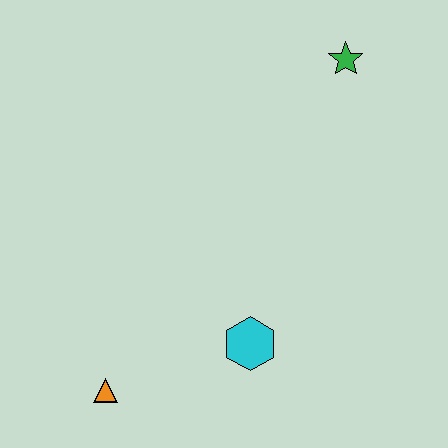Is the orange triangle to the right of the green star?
No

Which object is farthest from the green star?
The orange triangle is farthest from the green star.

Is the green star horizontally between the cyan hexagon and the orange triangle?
No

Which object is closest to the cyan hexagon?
The orange triangle is closest to the cyan hexagon.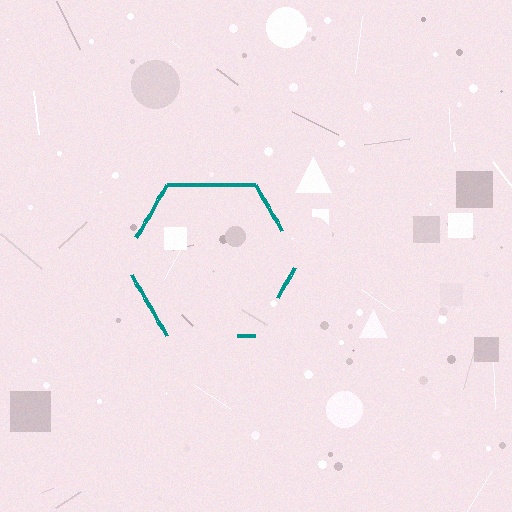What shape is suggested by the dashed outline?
The dashed outline suggests a hexagon.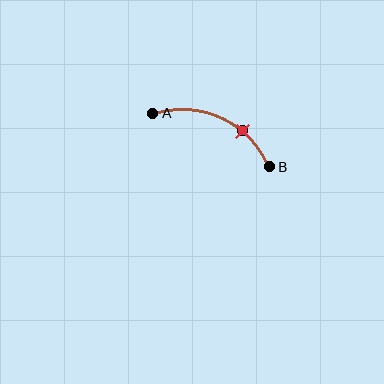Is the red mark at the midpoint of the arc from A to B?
No. The red mark lies on the arc but is closer to endpoint B. The arc midpoint would be at the point on the curve equidistant along the arc from both A and B.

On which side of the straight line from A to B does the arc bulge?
The arc bulges above the straight line connecting A and B.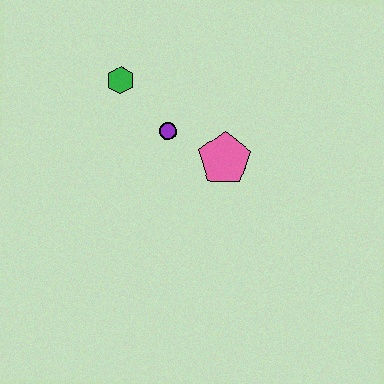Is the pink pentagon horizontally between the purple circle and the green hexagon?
No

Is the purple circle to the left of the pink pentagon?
Yes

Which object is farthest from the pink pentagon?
The green hexagon is farthest from the pink pentagon.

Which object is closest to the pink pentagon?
The purple circle is closest to the pink pentagon.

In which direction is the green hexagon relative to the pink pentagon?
The green hexagon is to the left of the pink pentagon.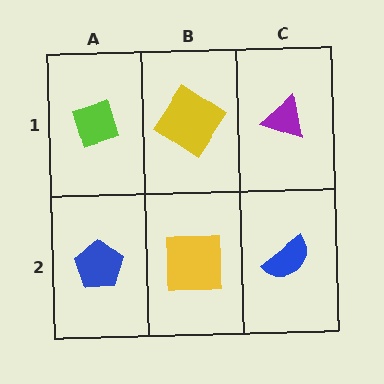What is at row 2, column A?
A blue pentagon.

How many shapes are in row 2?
3 shapes.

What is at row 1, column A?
A lime diamond.